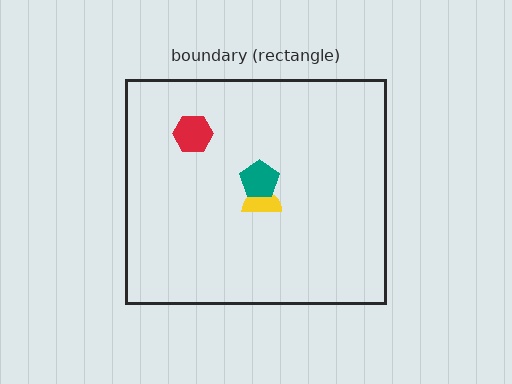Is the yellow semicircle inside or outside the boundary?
Inside.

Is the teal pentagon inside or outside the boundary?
Inside.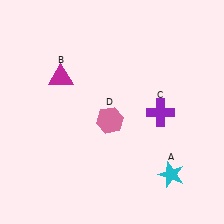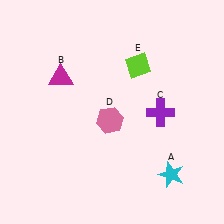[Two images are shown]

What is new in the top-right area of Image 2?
A lime diamond (E) was added in the top-right area of Image 2.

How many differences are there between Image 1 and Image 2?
There is 1 difference between the two images.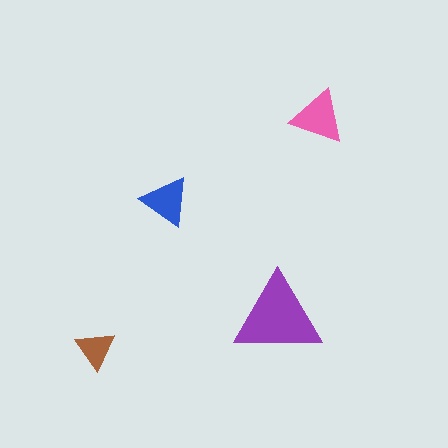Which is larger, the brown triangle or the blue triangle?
The blue one.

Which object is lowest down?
The brown triangle is bottommost.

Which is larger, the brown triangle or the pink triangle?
The pink one.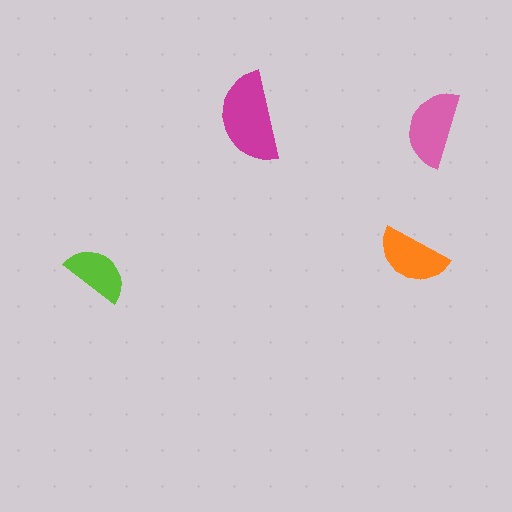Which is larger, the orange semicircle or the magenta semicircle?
The magenta one.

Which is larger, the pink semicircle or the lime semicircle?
The pink one.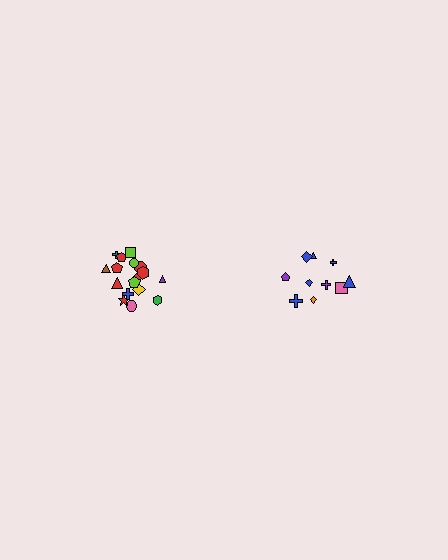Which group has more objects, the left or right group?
The left group.